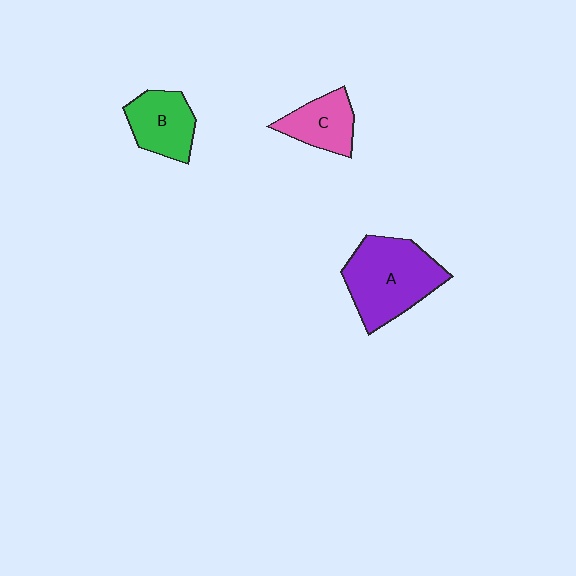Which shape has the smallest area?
Shape C (pink).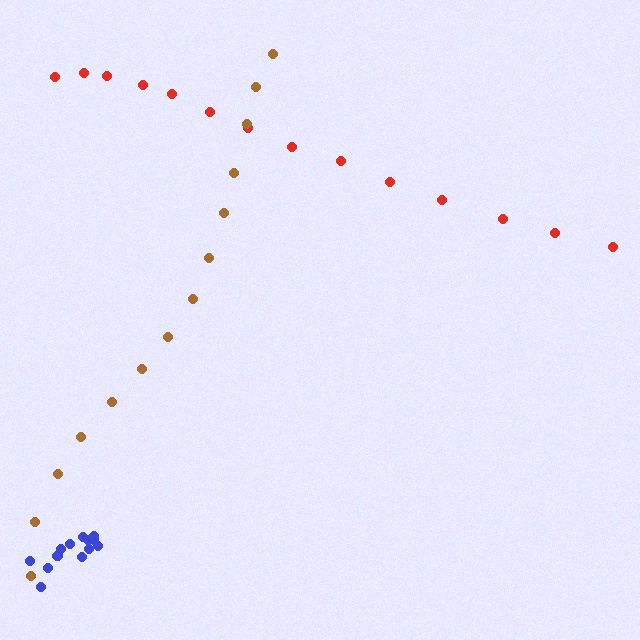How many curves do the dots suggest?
There are 3 distinct paths.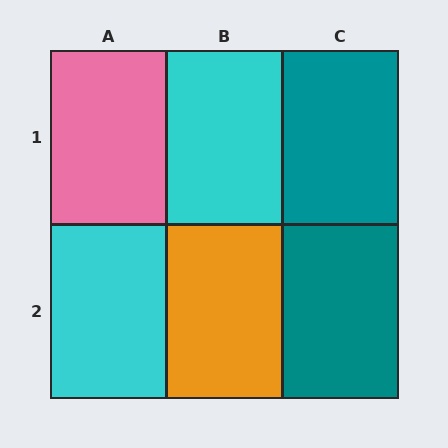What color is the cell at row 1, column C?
Teal.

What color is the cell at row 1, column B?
Cyan.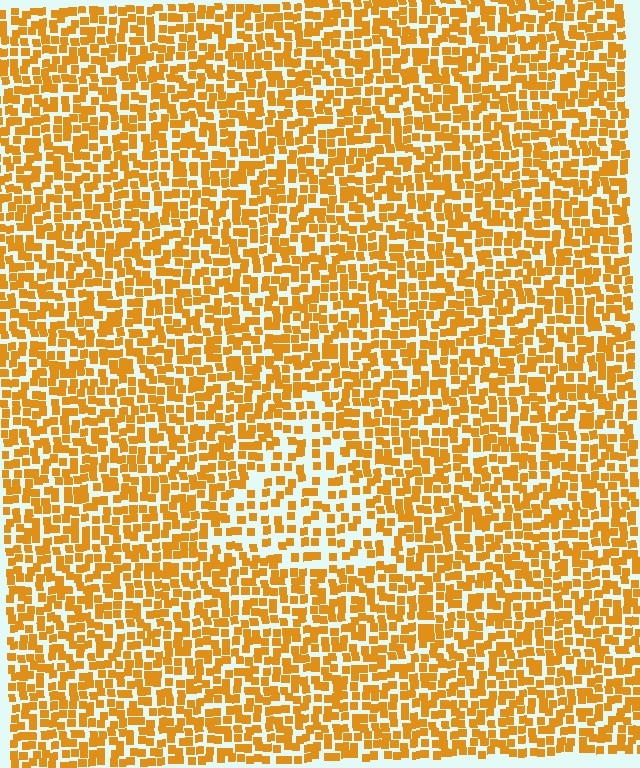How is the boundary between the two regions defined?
The boundary is defined by a change in element density (approximately 1.7x ratio). All elements are the same color, size, and shape.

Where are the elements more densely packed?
The elements are more densely packed outside the triangle boundary.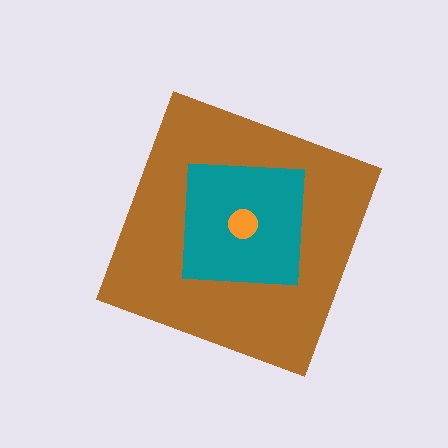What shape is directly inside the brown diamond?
The teal square.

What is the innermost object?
The orange circle.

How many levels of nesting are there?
3.